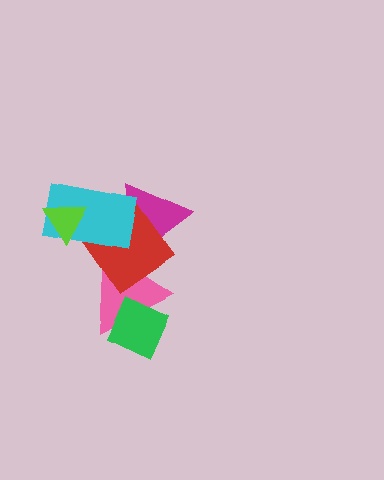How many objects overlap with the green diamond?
1 object overlaps with the green diamond.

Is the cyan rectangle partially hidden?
Yes, it is partially covered by another shape.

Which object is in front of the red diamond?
The cyan rectangle is in front of the red diamond.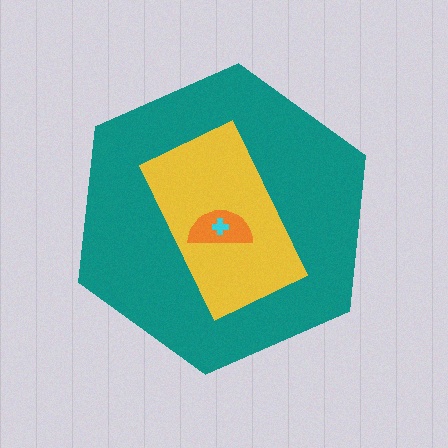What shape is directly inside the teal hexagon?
The yellow rectangle.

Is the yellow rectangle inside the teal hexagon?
Yes.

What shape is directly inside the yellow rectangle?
The orange semicircle.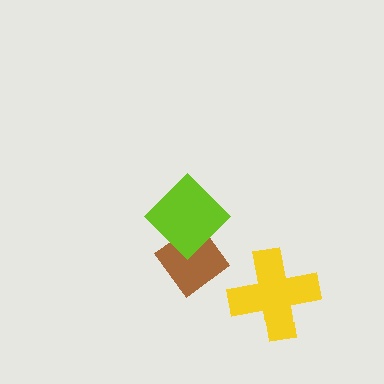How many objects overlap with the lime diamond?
1 object overlaps with the lime diamond.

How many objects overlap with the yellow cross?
0 objects overlap with the yellow cross.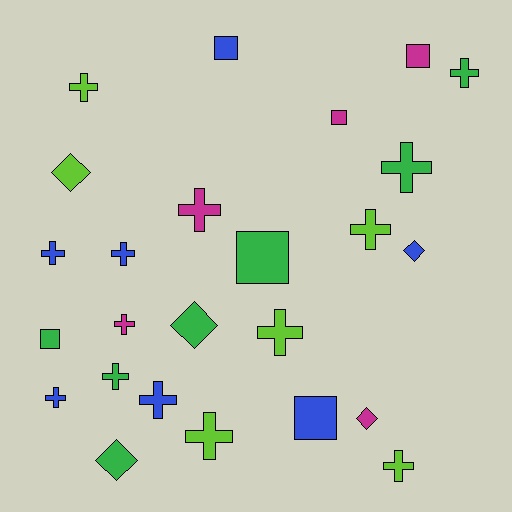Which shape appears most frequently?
Cross, with 14 objects.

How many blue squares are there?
There are 2 blue squares.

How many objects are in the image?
There are 25 objects.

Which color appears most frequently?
Green, with 7 objects.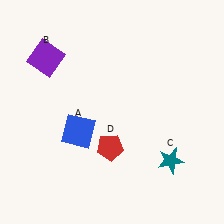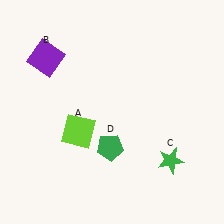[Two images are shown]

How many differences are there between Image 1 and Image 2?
There are 3 differences between the two images.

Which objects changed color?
A changed from blue to lime. C changed from teal to green. D changed from red to green.